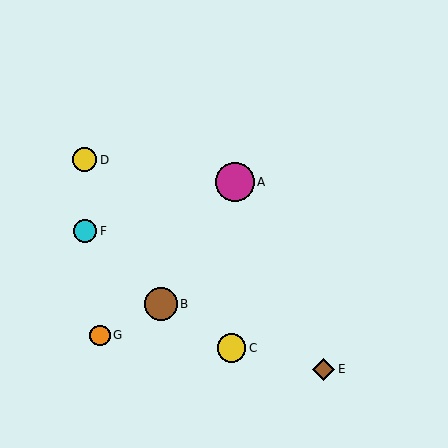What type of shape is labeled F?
Shape F is a cyan circle.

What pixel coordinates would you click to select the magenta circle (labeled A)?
Click at (235, 182) to select the magenta circle A.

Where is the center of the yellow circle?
The center of the yellow circle is at (232, 348).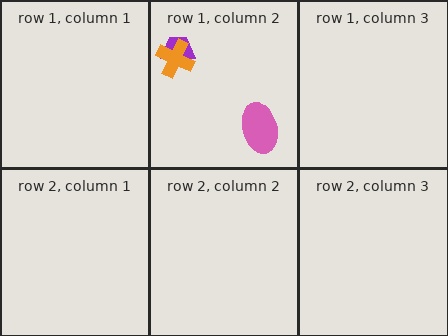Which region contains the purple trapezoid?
The row 1, column 2 region.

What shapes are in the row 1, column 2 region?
The purple trapezoid, the orange cross, the pink ellipse.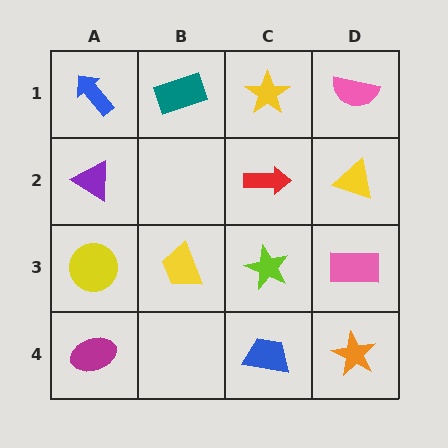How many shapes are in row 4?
3 shapes.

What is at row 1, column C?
A yellow star.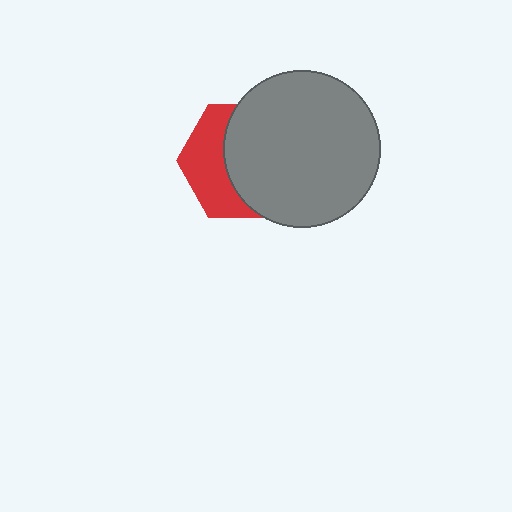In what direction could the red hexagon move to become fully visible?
The red hexagon could move left. That would shift it out from behind the gray circle entirely.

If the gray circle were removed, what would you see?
You would see the complete red hexagon.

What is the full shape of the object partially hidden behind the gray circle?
The partially hidden object is a red hexagon.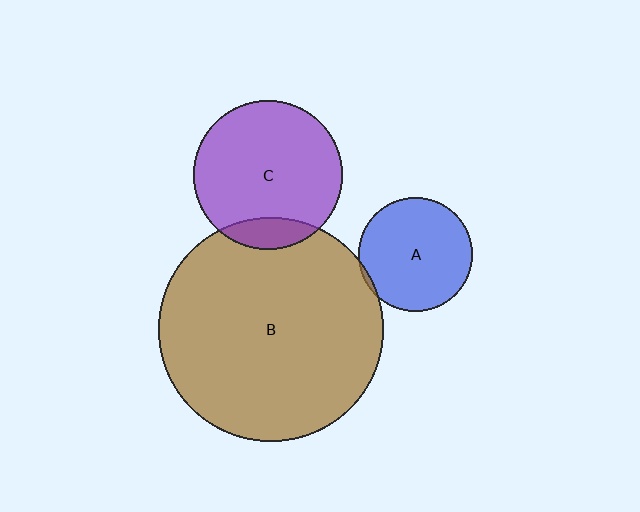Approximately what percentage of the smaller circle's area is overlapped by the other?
Approximately 15%.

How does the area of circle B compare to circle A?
Approximately 3.9 times.